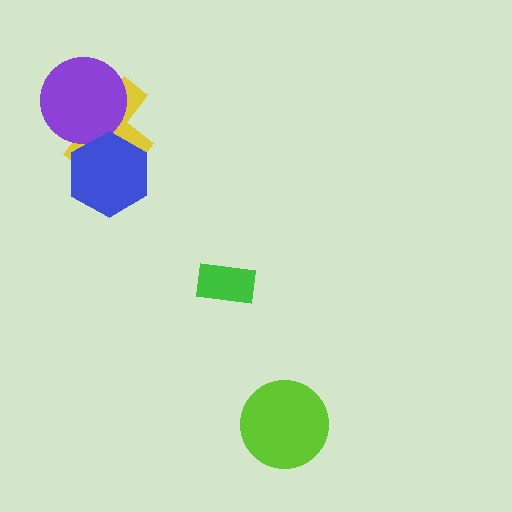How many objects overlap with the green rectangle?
0 objects overlap with the green rectangle.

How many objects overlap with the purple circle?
1 object overlaps with the purple circle.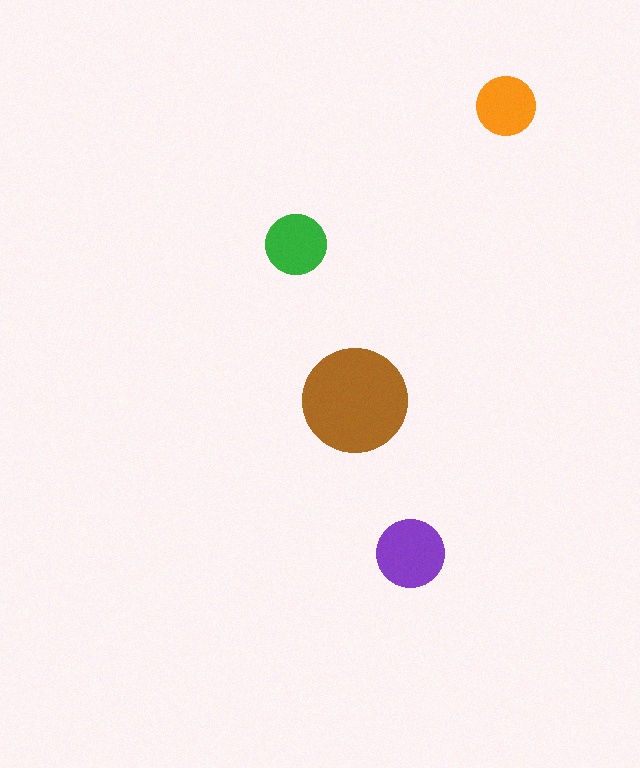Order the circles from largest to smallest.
the brown one, the purple one, the green one, the orange one.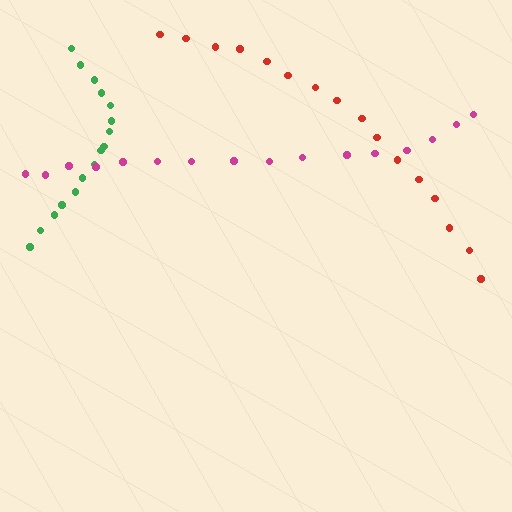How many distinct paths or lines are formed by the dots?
There are 3 distinct paths.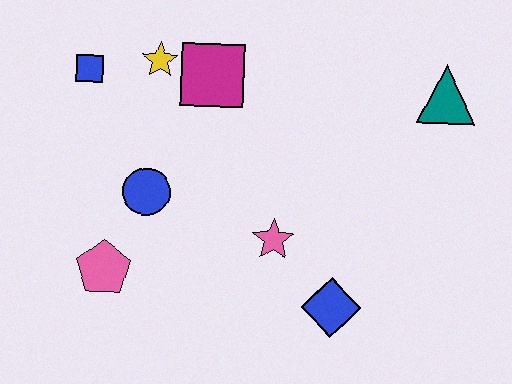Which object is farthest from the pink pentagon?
The teal triangle is farthest from the pink pentagon.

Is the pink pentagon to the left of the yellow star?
Yes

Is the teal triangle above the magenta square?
No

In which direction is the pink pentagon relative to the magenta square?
The pink pentagon is below the magenta square.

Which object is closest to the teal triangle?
The pink star is closest to the teal triangle.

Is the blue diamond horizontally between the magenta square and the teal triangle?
Yes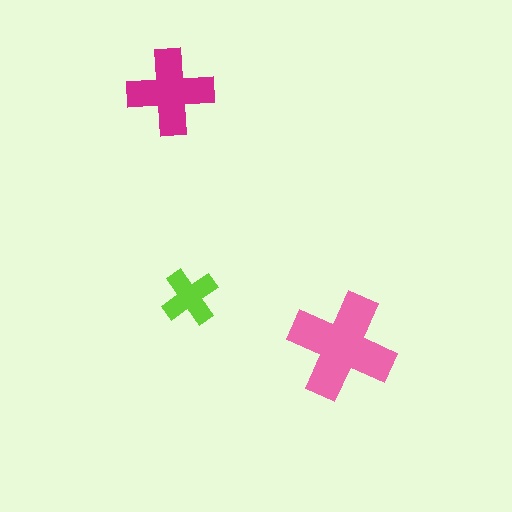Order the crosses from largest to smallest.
the pink one, the magenta one, the lime one.